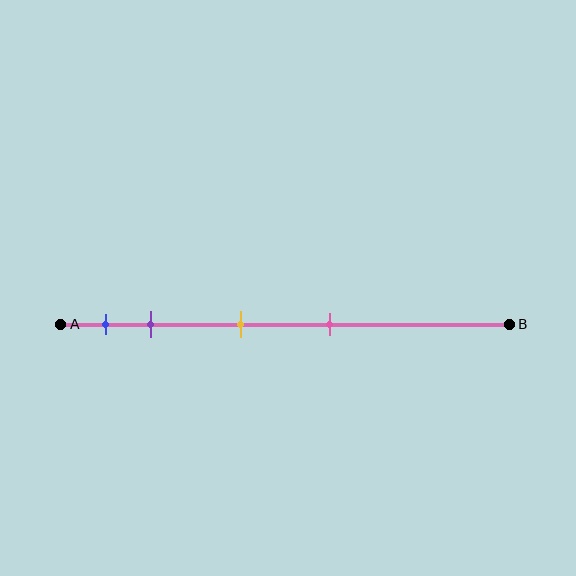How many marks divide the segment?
There are 4 marks dividing the segment.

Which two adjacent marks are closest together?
The blue and purple marks are the closest adjacent pair.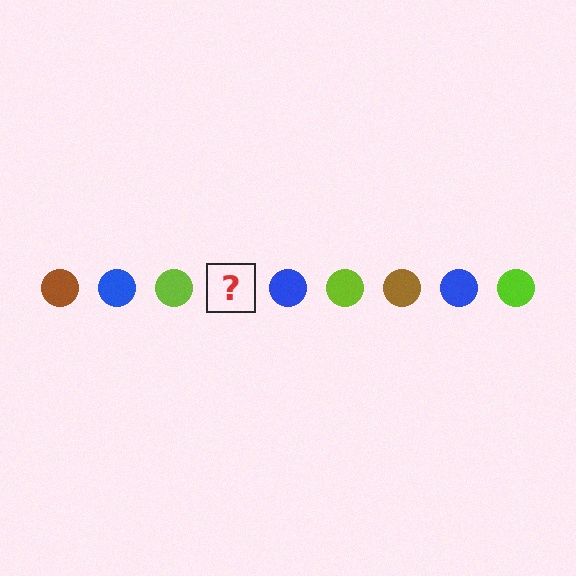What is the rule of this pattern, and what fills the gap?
The rule is that the pattern cycles through brown, blue, lime circles. The gap should be filled with a brown circle.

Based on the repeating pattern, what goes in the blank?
The blank should be a brown circle.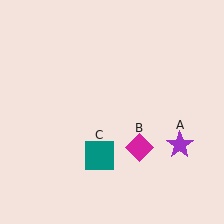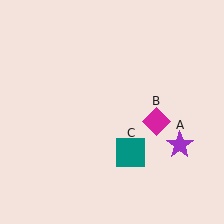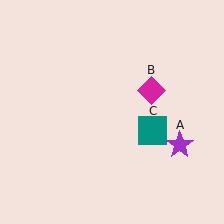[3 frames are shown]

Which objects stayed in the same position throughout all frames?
Purple star (object A) remained stationary.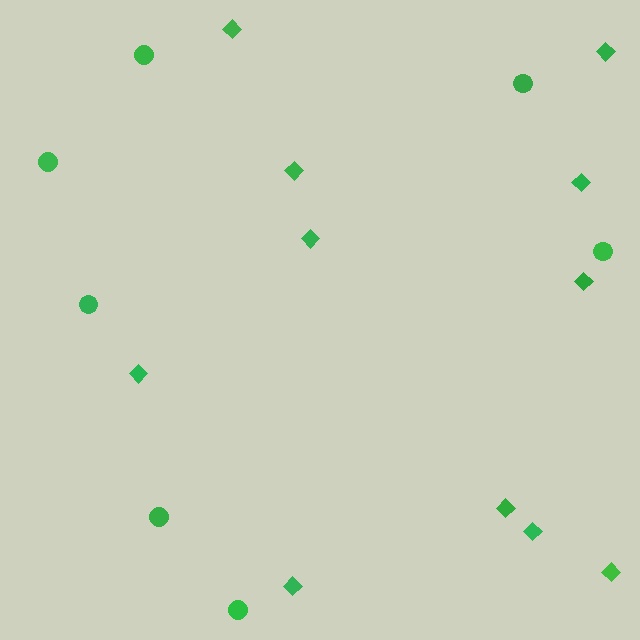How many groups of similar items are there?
There are 2 groups: one group of diamonds (11) and one group of circles (7).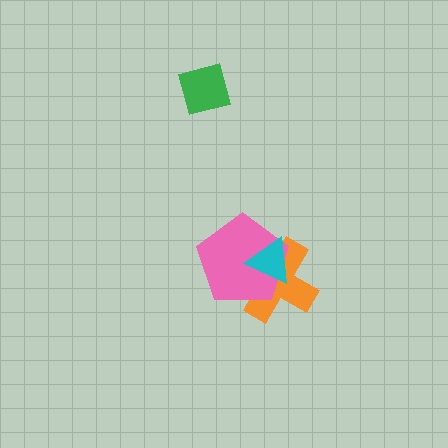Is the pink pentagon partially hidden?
Yes, it is partially covered by another shape.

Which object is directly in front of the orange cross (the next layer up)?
The pink pentagon is directly in front of the orange cross.